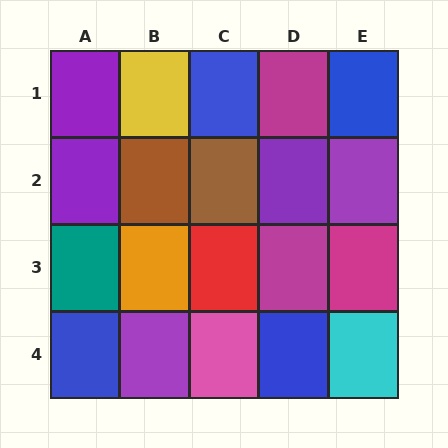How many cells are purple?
5 cells are purple.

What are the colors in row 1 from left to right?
Purple, yellow, blue, magenta, blue.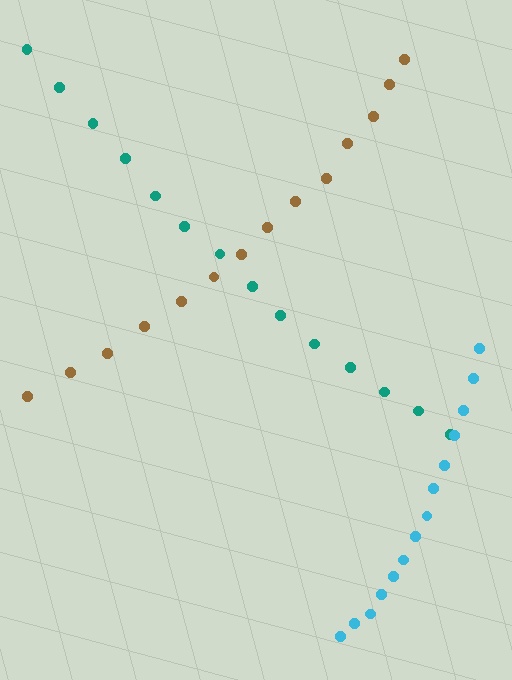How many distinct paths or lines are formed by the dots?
There are 3 distinct paths.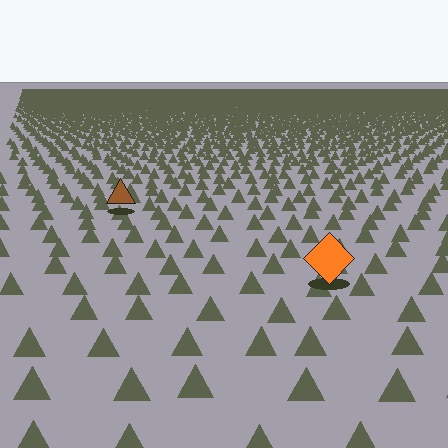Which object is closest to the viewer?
The orange diamond is closest. The texture marks near it are larger and more spread out.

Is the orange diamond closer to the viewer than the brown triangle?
Yes. The orange diamond is closer — you can tell from the texture gradient: the ground texture is coarser near it.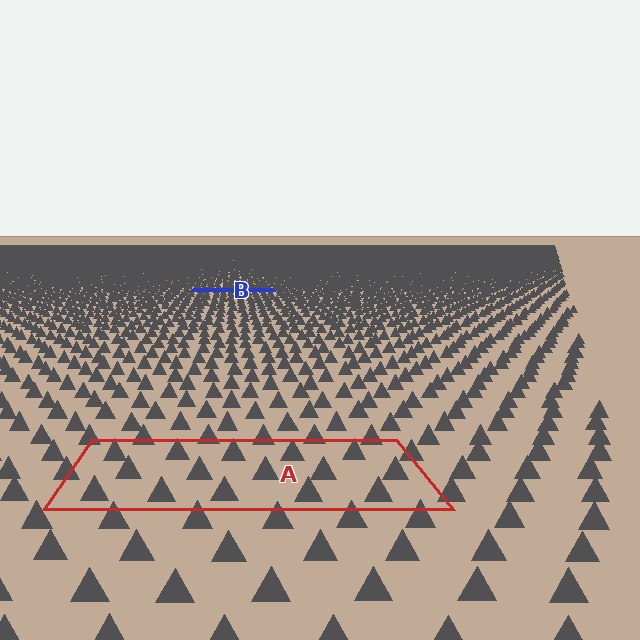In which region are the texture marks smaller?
The texture marks are smaller in region B, because it is farther away.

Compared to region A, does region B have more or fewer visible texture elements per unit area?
Region B has more texture elements per unit area — they are packed more densely because it is farther away.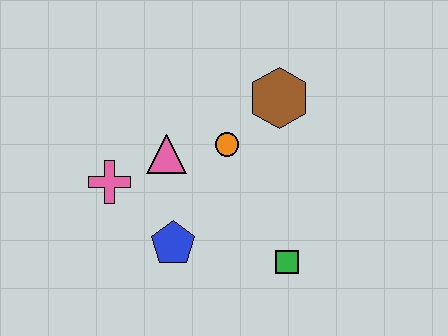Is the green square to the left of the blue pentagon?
No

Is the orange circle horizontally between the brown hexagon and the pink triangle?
Yes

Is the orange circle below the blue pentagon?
No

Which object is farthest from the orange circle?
The green square is farthest from the orange circle.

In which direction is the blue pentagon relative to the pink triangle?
The blue pentagon is below the pink triangle.